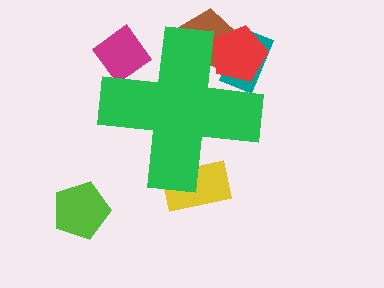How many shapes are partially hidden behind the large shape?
5 shapes are partially hidden.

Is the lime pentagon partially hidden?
No, the lime pentagon is fully visible.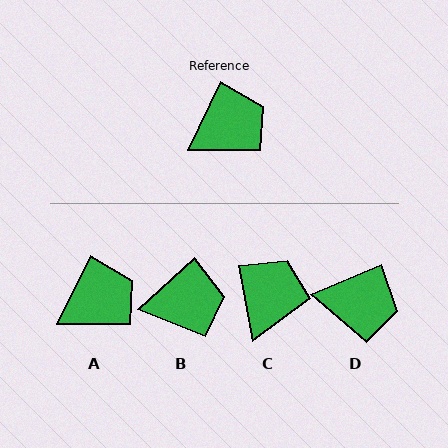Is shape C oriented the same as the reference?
No, it is off by about 36 degrees.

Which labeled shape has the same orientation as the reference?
A.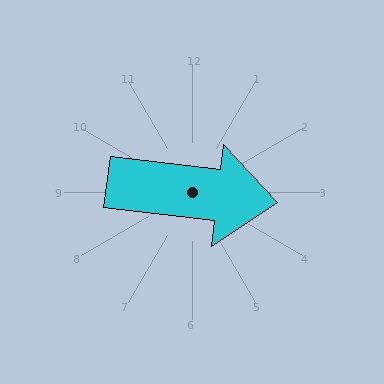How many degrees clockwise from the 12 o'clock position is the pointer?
Approximately 97 degrees.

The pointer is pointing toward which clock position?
Roughly 3 o'clock.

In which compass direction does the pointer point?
East.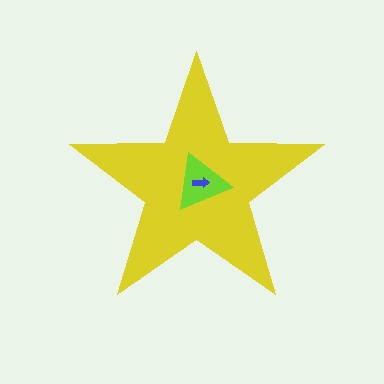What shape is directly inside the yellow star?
The lime triangle.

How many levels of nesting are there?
3.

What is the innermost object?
The blue arrow.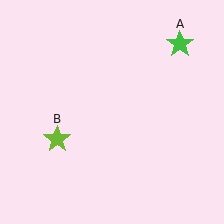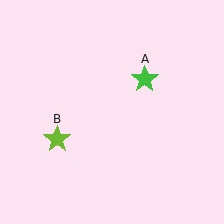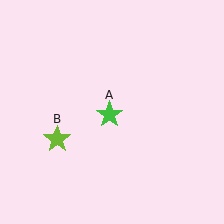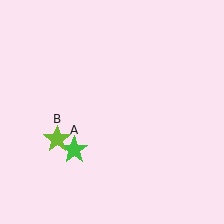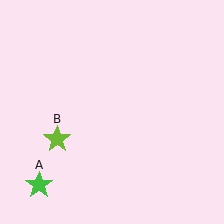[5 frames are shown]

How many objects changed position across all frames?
1 object changed position: green star (object A).